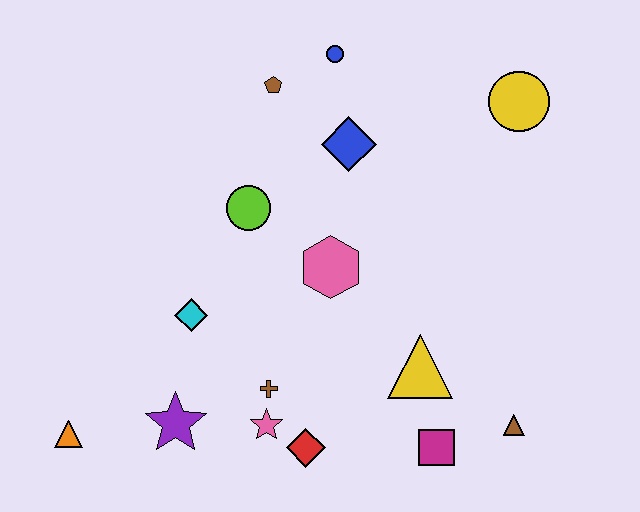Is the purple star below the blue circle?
Yes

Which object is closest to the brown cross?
The pink star is closest to the brown cross.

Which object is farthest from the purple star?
The yellow circle is farthest from the purple star.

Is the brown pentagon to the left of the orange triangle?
No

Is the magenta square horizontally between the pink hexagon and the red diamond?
No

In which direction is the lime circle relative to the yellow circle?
The lime circle is to the left of the yellow circle.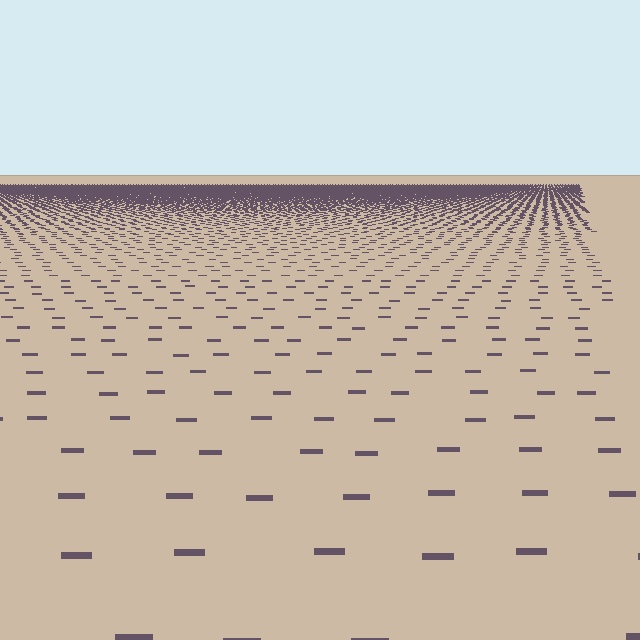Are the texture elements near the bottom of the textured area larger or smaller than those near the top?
Larger. Near the bottom, elements are closer to the viewer and appear at a bigger on-screen size.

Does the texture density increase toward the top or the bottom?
Density increases toward the top.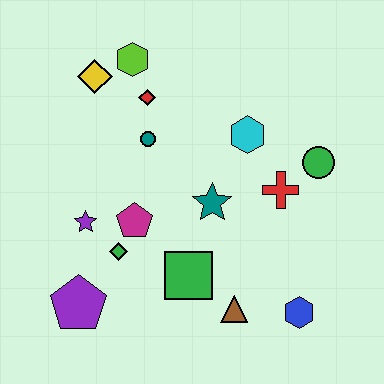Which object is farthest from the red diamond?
The blue hexagon is farthest from the red diamond.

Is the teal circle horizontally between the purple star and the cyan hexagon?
Yes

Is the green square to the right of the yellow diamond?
Yes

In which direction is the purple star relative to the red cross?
The purple star is to the left of the red cross.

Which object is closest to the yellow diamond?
The lime hexagon is closest to the yellow diamond.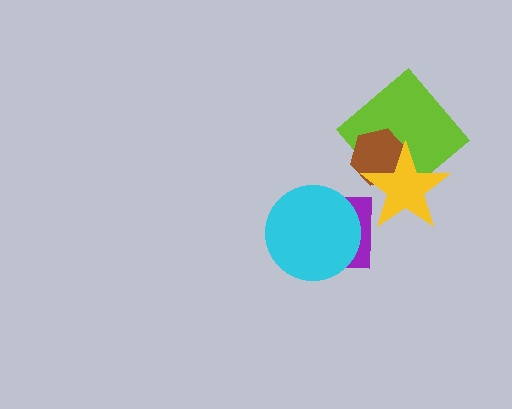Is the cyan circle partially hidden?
No, no other shape covers it.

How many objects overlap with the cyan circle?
1 object overlaps with the cyan circle.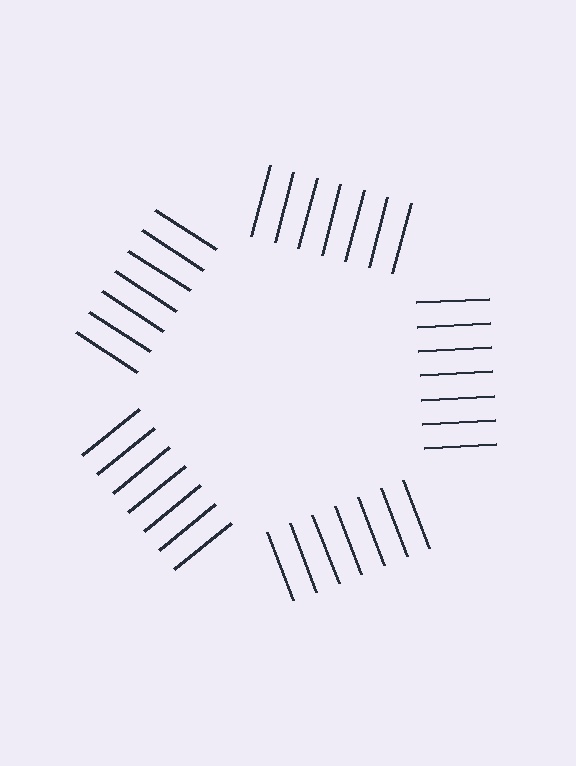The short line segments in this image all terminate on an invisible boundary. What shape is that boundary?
An illusory pentagon — the line segments terminate on its edges but no continuous stroke is drawn.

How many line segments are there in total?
35 — 7 along each of the 5 edges.